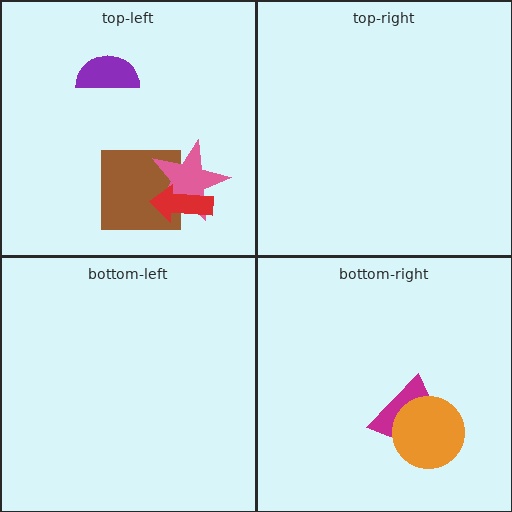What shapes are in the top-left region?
The brown square, the purple semicircle, the pink star, the red arrow.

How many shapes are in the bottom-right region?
2.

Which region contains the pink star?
The top-left region.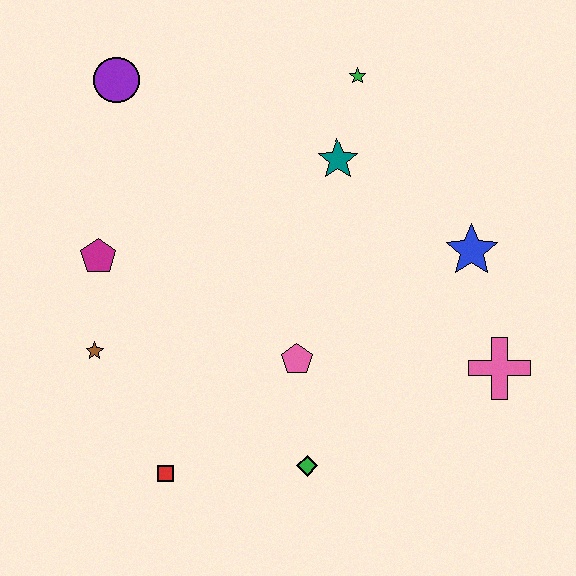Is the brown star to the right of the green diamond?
No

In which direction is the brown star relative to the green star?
The brown star is below the green star.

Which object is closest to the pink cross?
The blue star is closest to the pink cross.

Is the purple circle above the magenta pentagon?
Yes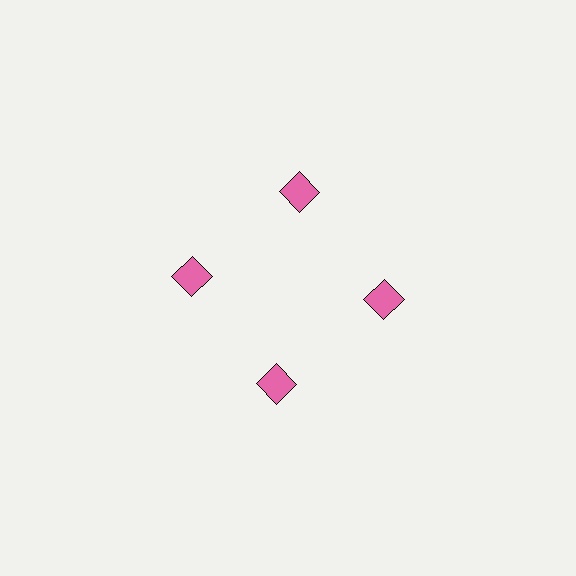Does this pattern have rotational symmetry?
Yes, this pattern has 4-fold rotational symmetry. It looks the same after rotating 90 degrees around the center.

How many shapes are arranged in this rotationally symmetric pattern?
There are 4 shapes, arranged in 4 groups of 1.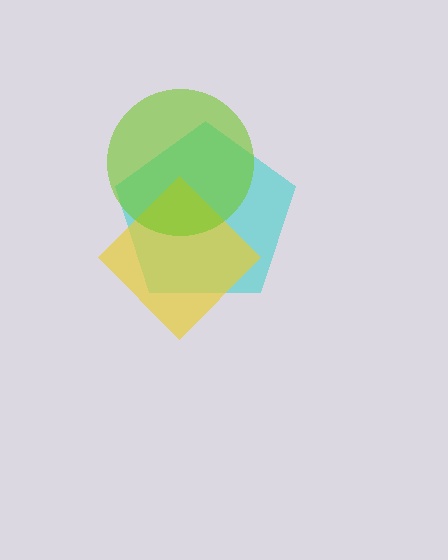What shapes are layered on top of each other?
The layered shapes are: a cyan pentagon, a yellow diamond, a lime circle.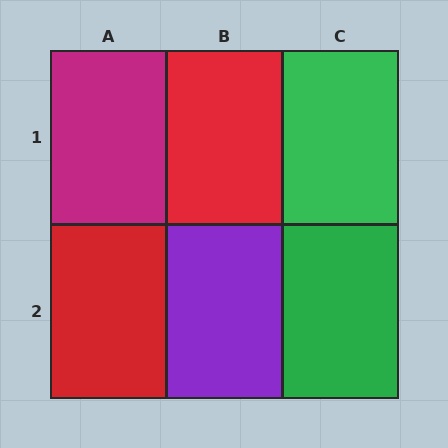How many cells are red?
2 cells are red.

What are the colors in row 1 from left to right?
Magenta, red, green.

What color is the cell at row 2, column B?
Purple.